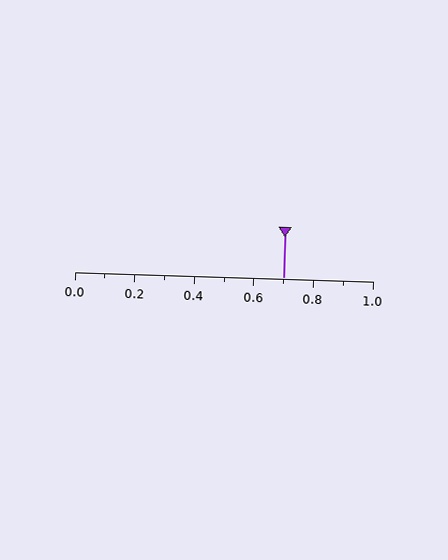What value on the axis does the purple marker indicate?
The marker indicates approximately 0.7.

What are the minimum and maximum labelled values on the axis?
The axis runs from 0.0 to 1.0.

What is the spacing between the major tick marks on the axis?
The major ticks are spaced 0.2 apart.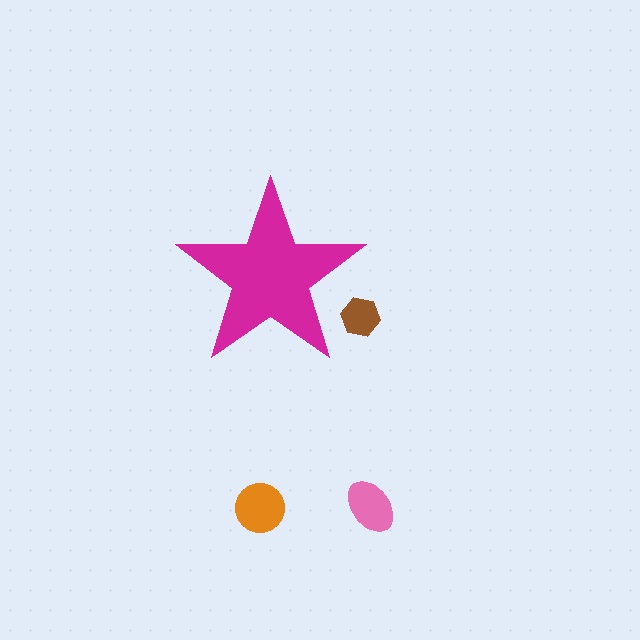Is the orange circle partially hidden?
No, the orange circle is fully visible.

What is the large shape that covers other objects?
A magenta star.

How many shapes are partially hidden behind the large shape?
1 shape is partially hidden.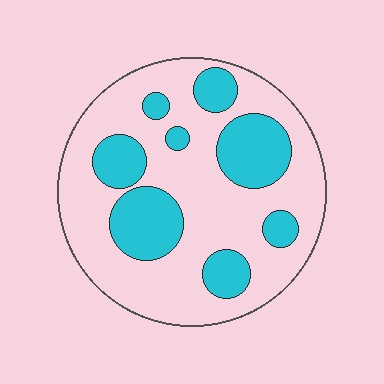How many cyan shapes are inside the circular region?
8.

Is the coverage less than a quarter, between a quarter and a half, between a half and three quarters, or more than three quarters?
Between a quarter and a half.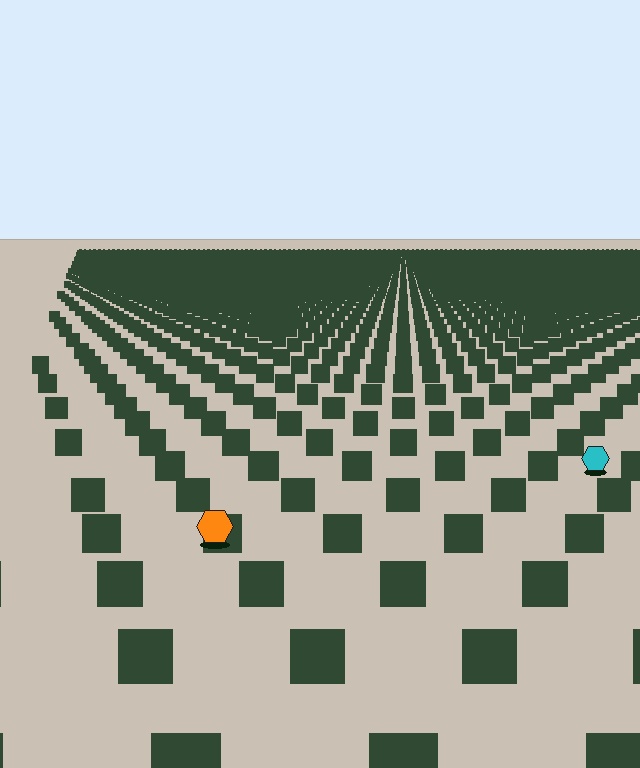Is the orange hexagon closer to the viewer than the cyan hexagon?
Yes. The orange hexagon is closer — you can tell from the texture gradient: the ground texture is coarser near it.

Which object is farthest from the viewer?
The cyan hexagon is farthest from the viewer. It appears smaller and the ground texture around it is denser.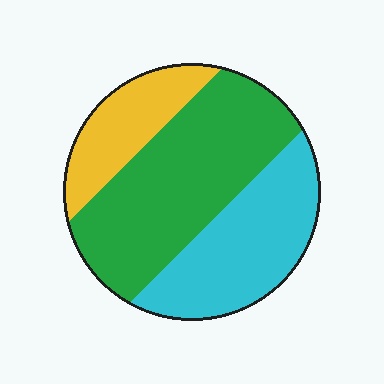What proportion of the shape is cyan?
Cyan takes up between a sixth and a third of the shape.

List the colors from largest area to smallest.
From largest to smallest: green, cyan, yellow.